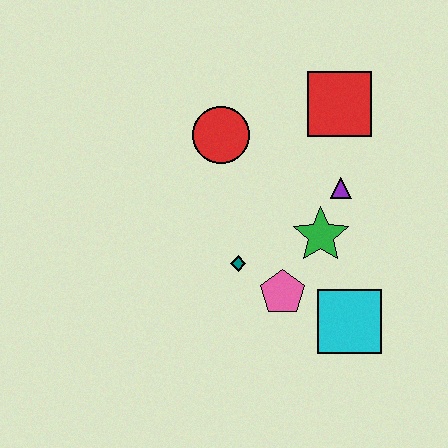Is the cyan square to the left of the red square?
No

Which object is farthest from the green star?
The red circle is farthest from the green star.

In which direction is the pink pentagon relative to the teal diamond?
The pink pentagon is to the right of the teal diamond.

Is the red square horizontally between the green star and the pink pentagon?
No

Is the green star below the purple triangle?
Yes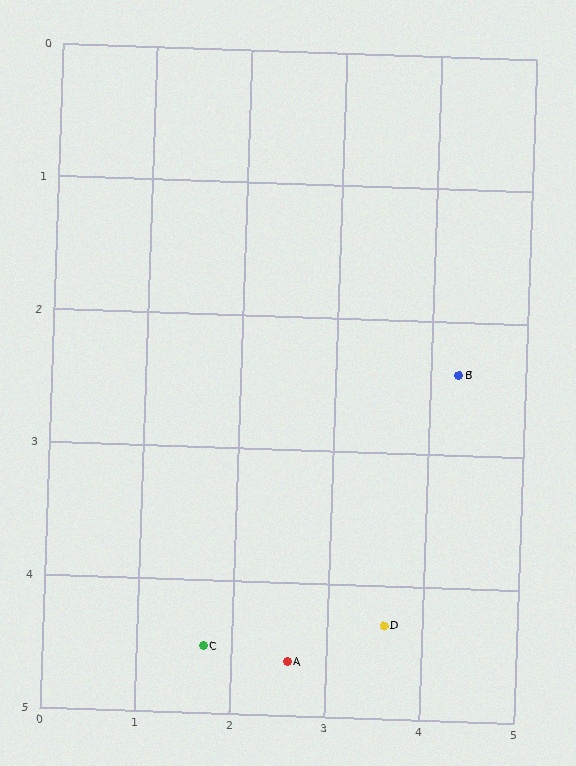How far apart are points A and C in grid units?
Points A and C are about 0.9 grid units apart.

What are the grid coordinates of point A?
Point A is at approximately (2.6, 4.6).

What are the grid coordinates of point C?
Point C is at approximately (1.7, 4.5).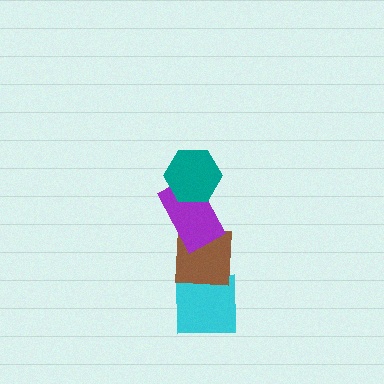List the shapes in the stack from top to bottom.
From top to bottom: the teal hexagon, the purple rectangle, the brown square, the cyan square.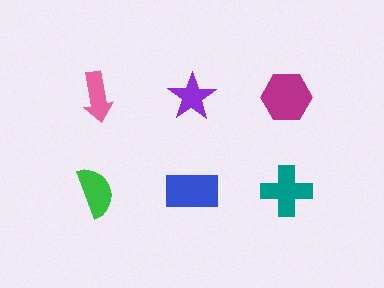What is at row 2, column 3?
A teal cross.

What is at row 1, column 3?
A magenta hexagon.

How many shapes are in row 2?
3 shapes.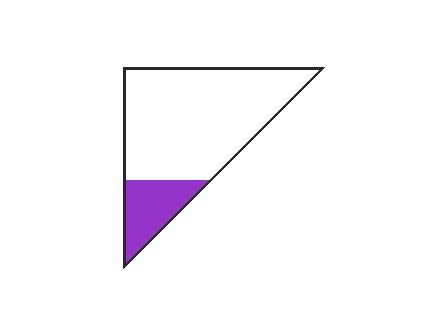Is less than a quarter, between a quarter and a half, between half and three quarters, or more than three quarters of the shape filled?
Less than a quarter.